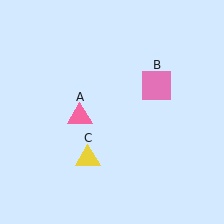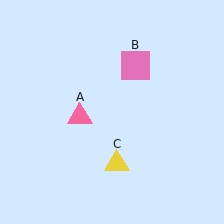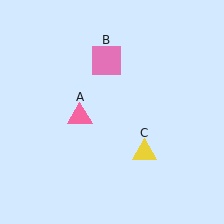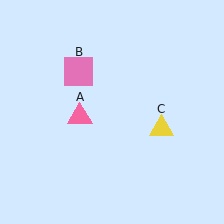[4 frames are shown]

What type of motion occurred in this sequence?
The pink square (object B), yellow triangle (object C) rotated counterclockwise around the center of the scene.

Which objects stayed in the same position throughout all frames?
Pink triangle (object A) remained stationary.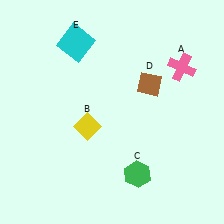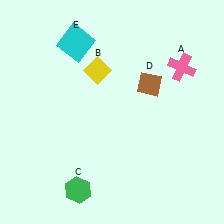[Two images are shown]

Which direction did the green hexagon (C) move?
The green hexagon (C) moved left.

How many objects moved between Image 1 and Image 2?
2 objects moved between the two images.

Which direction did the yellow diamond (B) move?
The yellow diamond (B) moved up.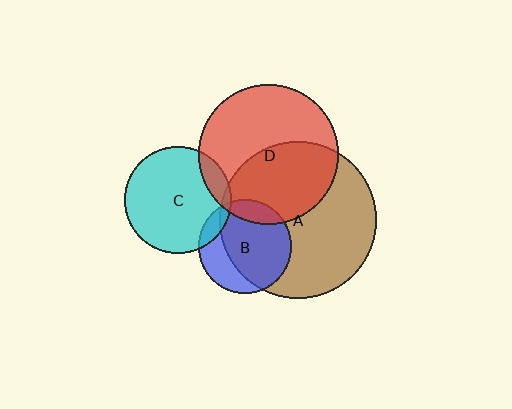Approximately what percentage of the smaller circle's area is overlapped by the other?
Approximately 15%.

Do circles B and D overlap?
Yes.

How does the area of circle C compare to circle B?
Approximately 1.3 times.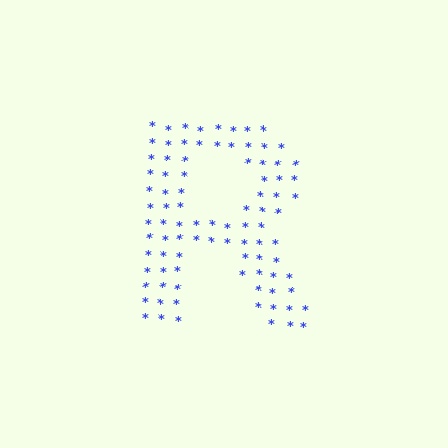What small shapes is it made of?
It is made of small asterisks.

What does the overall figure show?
The overall figure shows the letter R.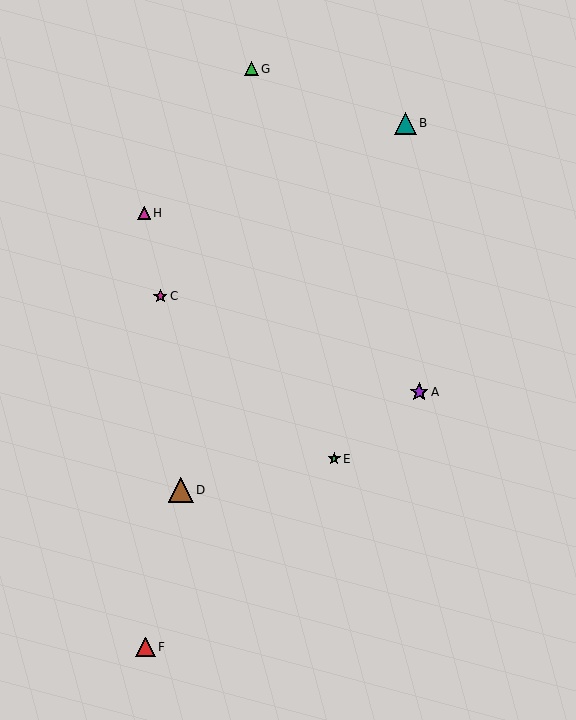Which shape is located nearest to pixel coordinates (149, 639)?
The red triangle (labeled F) at (145, 647) is nearest to that location.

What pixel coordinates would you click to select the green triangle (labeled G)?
Click at (251, 69) to select the green triangle G.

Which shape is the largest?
The brown triangle (labeled D) is the largest.